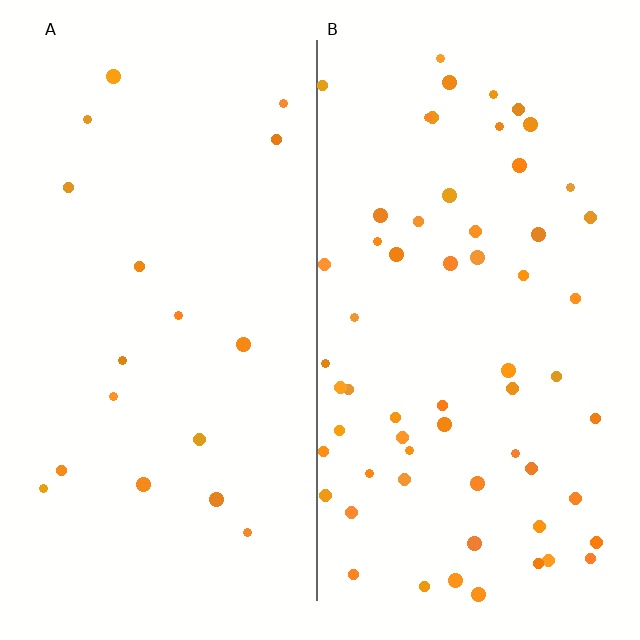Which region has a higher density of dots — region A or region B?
B (the right).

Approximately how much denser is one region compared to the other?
Approximately 3.5× — region B over region A.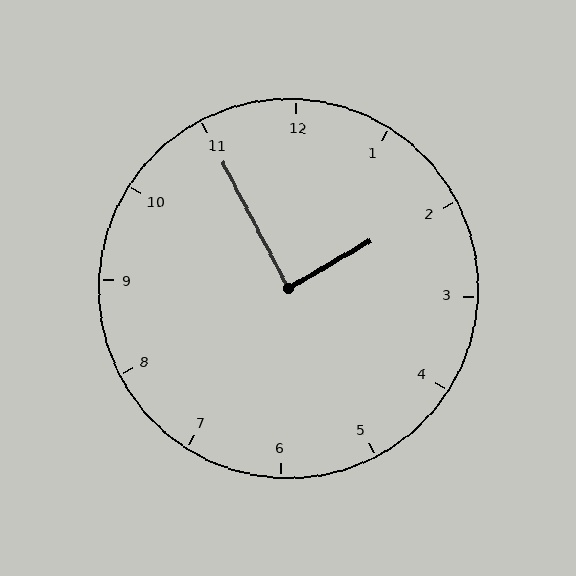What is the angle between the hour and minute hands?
Approximately 88 degrees.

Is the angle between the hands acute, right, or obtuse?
It is right.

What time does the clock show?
1:55.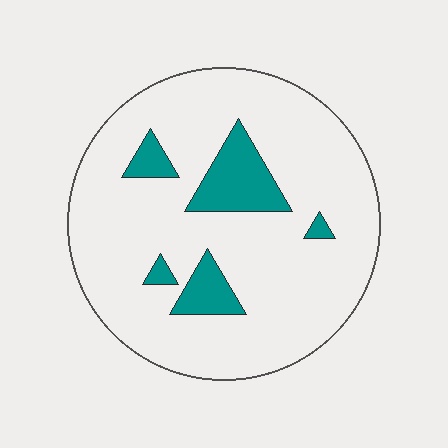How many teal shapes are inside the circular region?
5.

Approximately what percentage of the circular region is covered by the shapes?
Approximately 15%.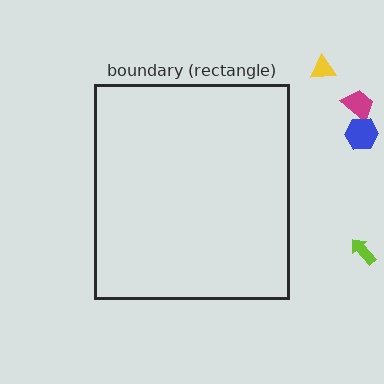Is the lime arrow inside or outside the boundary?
Outside.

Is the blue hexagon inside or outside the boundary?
Outside.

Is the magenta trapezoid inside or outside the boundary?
Outside.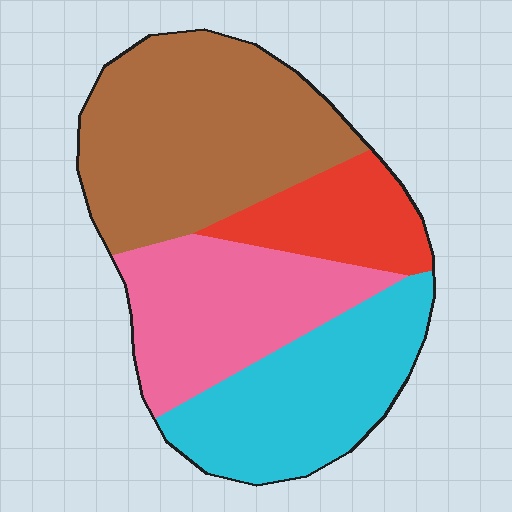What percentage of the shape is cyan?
Cyan takes up about one quarter (1/4) of the shape.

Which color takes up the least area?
Red, at roughly 15%.